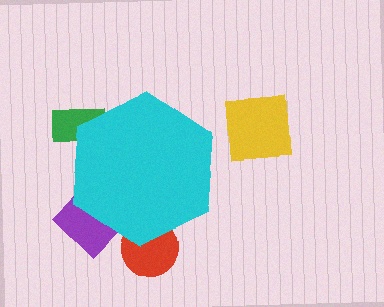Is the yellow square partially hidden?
No, the yellow square is fully visible.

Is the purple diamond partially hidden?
Yes, the purple diamond is partially hidden behind the cyan hexagon.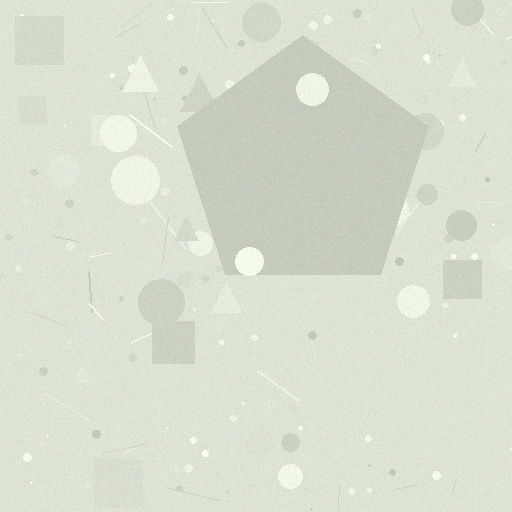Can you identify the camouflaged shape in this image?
The camouflaged shape is a pentagon.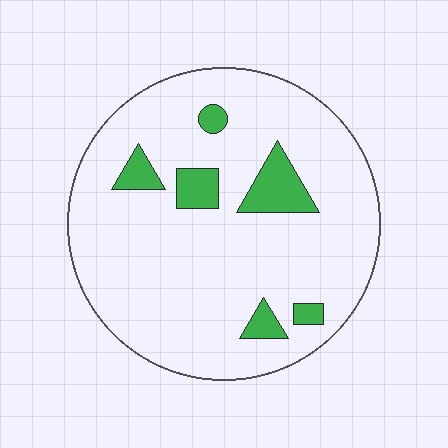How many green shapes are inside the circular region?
6.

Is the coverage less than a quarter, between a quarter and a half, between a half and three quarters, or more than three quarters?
Less than a quarter.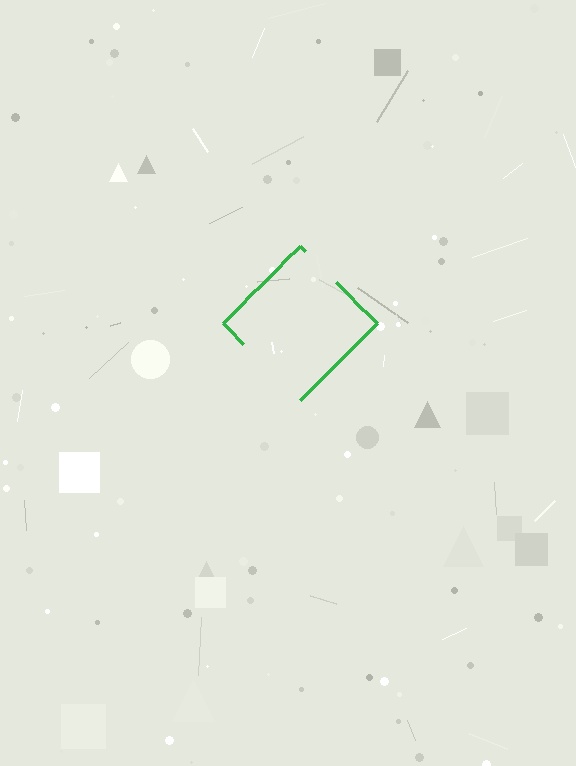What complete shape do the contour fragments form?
The contour fragments form a diamond.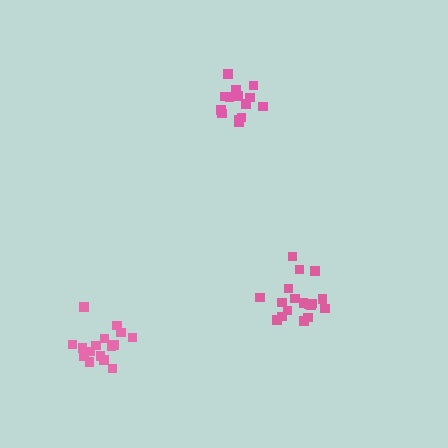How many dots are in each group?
Group 1: 19 dots, Group 2: 14 dots, Group 3: 17 dots (50 total).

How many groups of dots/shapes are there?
There are 3 groups.